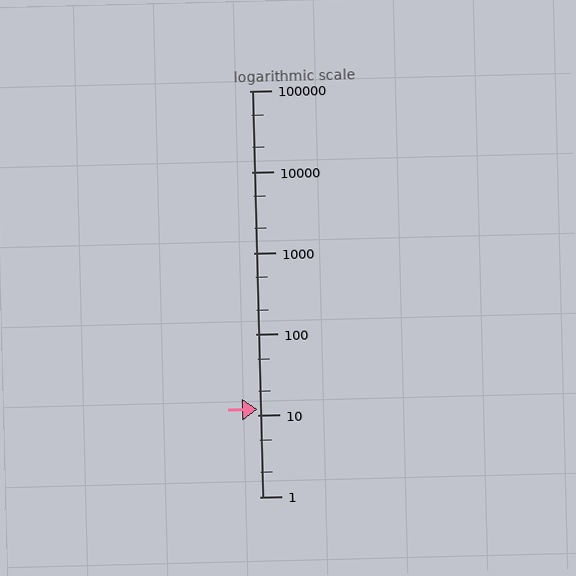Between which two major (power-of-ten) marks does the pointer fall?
The pointer is between 10 and 100.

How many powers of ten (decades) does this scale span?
The scale spans 5 decades, from 1 to 100000.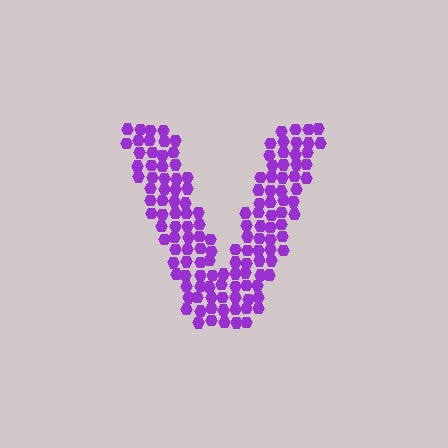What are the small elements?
The small elements are hexagons.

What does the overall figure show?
The overall figure shows the letter V.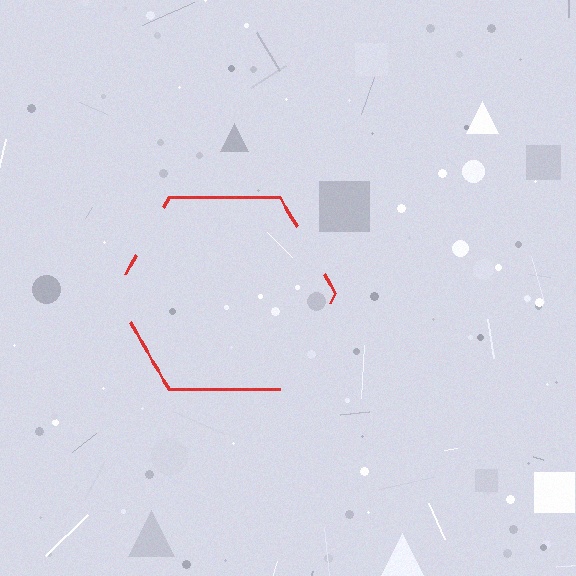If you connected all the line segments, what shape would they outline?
They would outline a hexagon.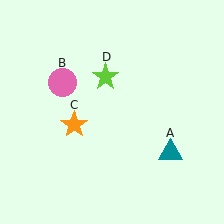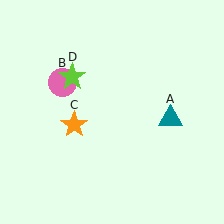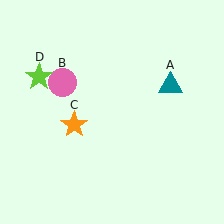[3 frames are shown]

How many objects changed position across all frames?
2 objects changed position: teal triangle (object A), lime star (object D).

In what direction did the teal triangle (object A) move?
The teal triangle (object A) moved up.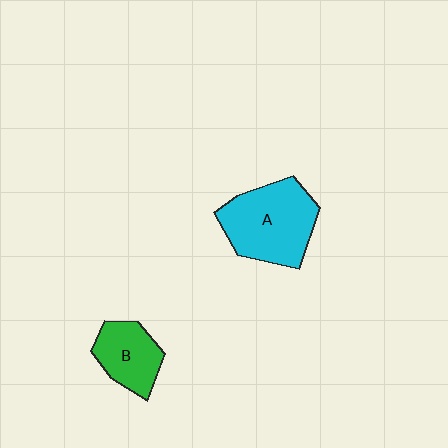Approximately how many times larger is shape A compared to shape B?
Approximately 1.7 times.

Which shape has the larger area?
Shape A (cyan).